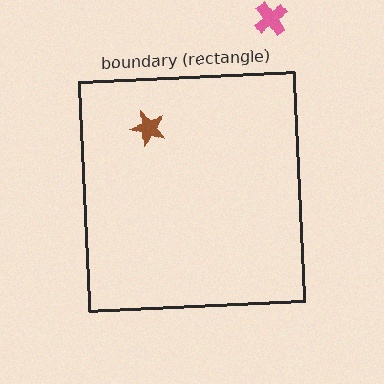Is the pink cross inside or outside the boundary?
Outside.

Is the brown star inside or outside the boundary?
Inside.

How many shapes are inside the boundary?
1 inside, 1 outside.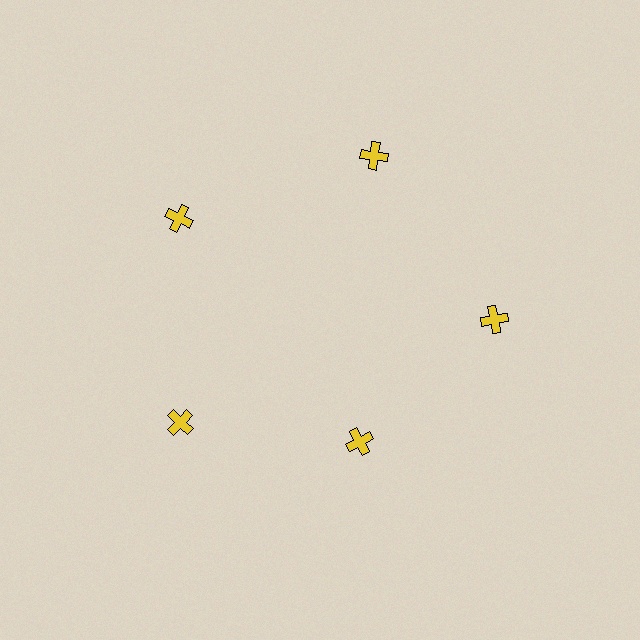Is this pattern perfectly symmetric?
No. The 5 yellow crosses are arranged in a ring, but one element near the 5 o'clock position is pulled inward toward the center, breaking the 5-fold rotational symmetry.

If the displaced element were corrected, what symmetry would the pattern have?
It would have 5-fold rotational symmetry — the pattern would map onto itself every 72 degrees.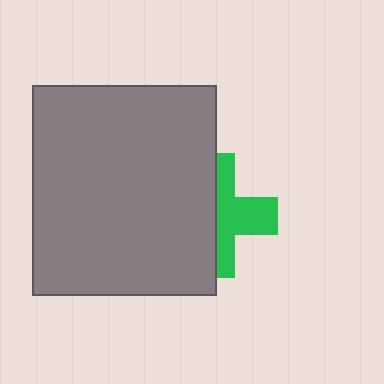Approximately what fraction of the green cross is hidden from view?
Roughly 52% of the green cross is hidden behind the gray rectangle.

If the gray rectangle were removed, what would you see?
You would see the complete green cross.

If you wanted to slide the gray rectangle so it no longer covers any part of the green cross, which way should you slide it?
Slide it left — that is the most direct way to separate the two shapes.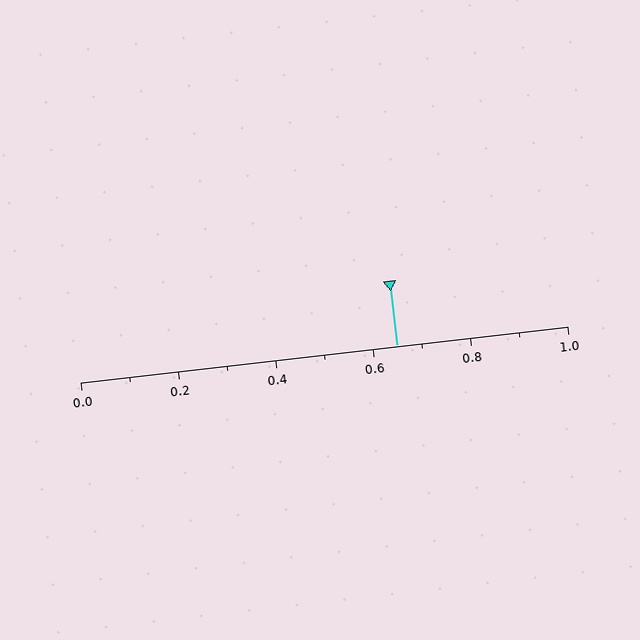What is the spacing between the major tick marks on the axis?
The major ticks are spaced 0.2 apart.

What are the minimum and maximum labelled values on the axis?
The axis runs from 0.0 to 1.0.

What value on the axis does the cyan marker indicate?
The marker indicates approximately 0.65.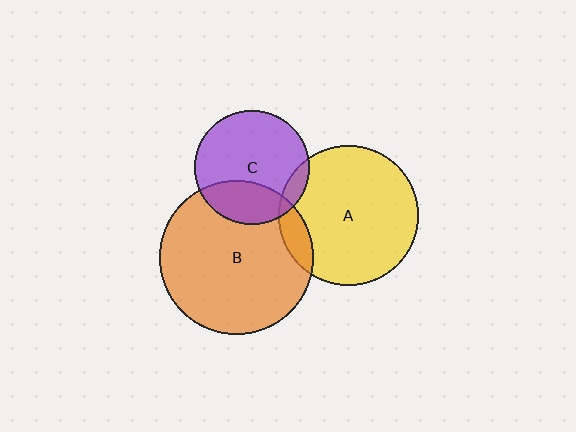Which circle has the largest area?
Circle B (orange).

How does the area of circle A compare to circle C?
Approximately 1.5 times.